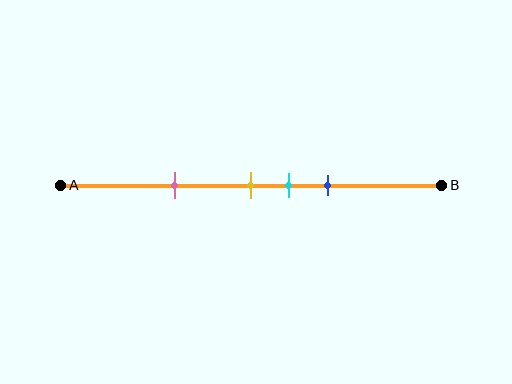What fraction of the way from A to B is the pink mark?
The pink mark is approximately 30% (0.3) of the way from A to B.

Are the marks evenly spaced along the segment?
No, the marks are not evenly spaced.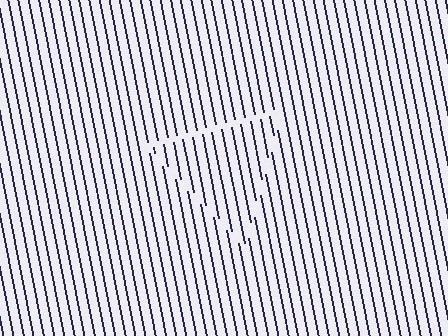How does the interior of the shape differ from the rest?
The interior of the shape contains the same grating, shifted by half a period — the contour is defined by the phase discontinuity where line-ends from the inner and outer gratings abut.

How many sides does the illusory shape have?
3 sides — the line-ends trace a triangle.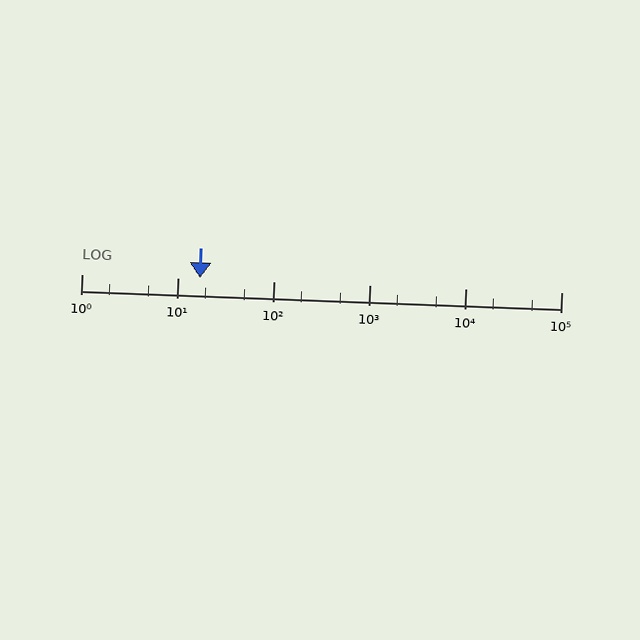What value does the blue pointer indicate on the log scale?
The pointer indicates approximately 17.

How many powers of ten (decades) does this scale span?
The scale spans 5 decades, from 1 to 100000.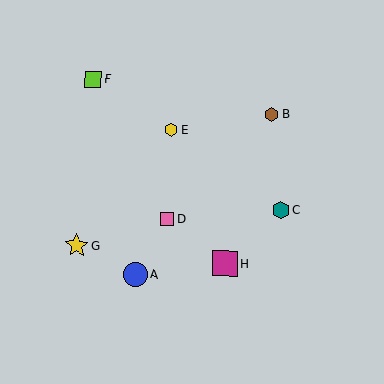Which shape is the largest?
The magenta square (labeled H) is the largest.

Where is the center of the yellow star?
The center of the yellow star is at (77, 246).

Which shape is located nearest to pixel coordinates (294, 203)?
The teal hexagon (labeled C) at (280, 210) is nearest to that location.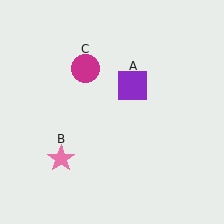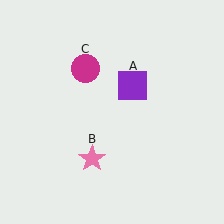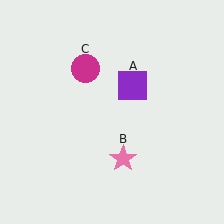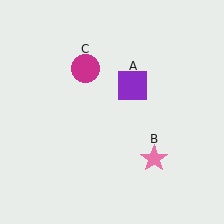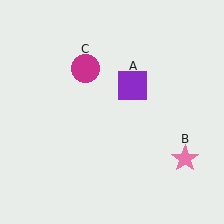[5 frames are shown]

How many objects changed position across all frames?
1 object changed position: pink star (object B).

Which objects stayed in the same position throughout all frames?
Purple square (object A) and magenta circle (object C) remained stationary.